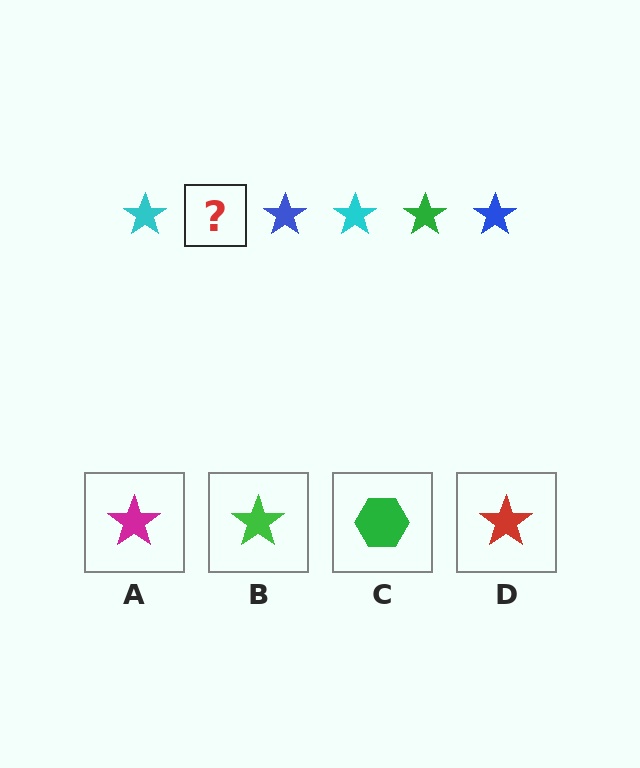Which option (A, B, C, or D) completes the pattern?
B.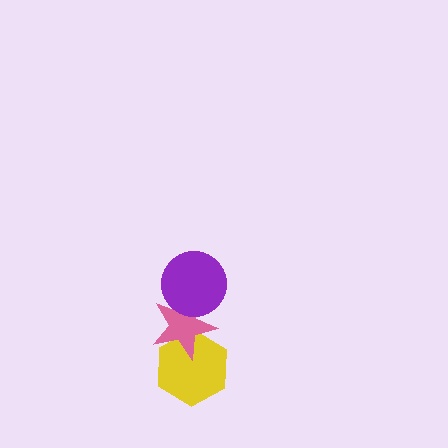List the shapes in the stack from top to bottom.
From top to bottom: the purple circle, the pink star, the yellow hexagon.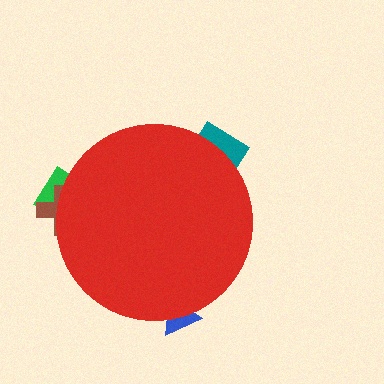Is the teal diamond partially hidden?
Yes, the teal diamond is partially hidden behind the red circle.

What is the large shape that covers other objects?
A red circle.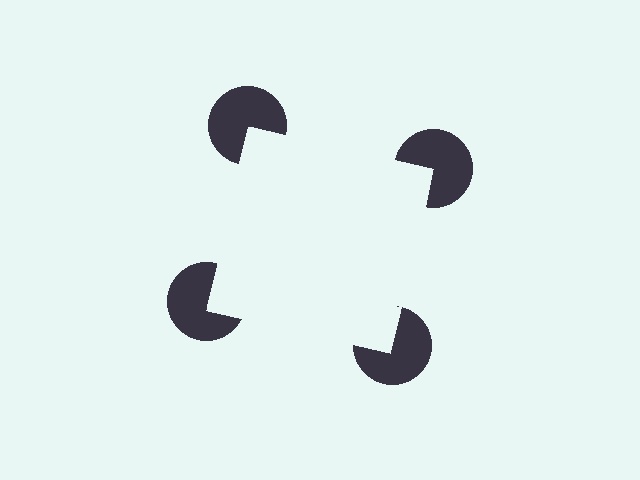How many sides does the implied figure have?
4 sides.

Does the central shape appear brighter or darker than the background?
It typically appears slightly brighter than the background, even though no actual brightness change is drawn.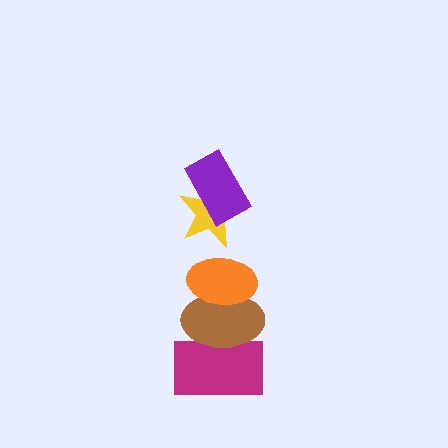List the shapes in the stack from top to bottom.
From top to bottom: the purple rectangle, the yellow star, the orange ellipse, the brown ellipse, the magenta rectangle.